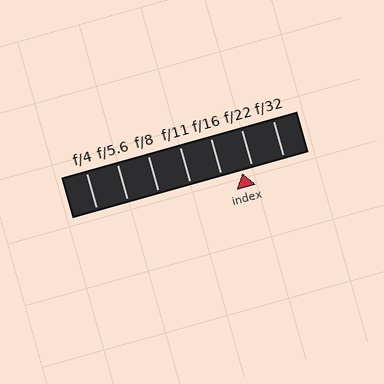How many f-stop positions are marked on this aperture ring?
There are 7 f-stop positions marked.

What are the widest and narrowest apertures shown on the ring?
The widest aperture shown is f/4 and the narrowest is f/32.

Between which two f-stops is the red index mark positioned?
The index mark is between f/16 and f/22.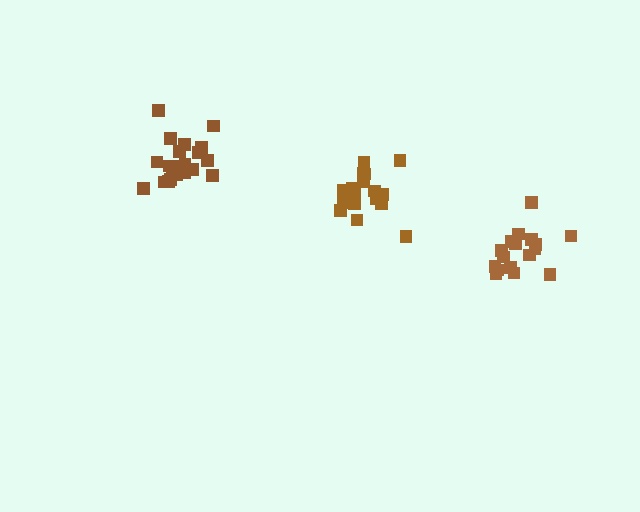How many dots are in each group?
Group 1: 21 dots, Group 2: 17 dots, Group 3: 20 dots (58 total).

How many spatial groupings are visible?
There are 3 spatial groupings.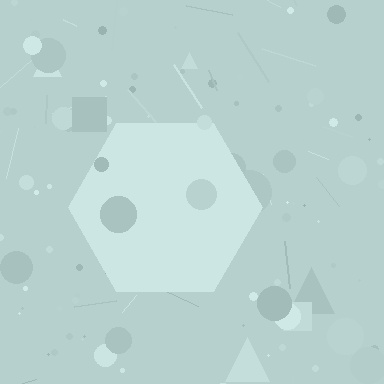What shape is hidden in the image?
A hexagon is hidden in the image.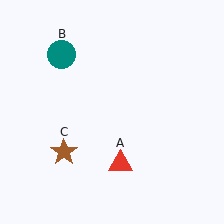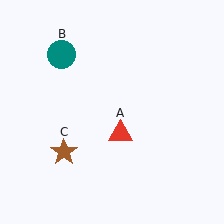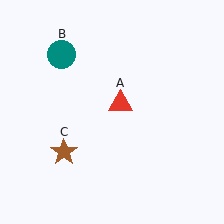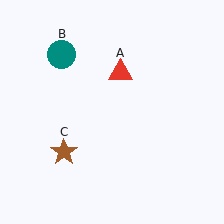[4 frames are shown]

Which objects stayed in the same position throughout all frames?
Teal circle (object B) and brown star (object C) remained stationary.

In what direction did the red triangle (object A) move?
The red triangle (object A) moved up.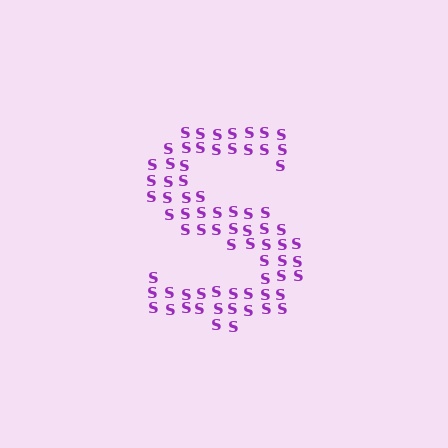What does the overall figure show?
The overall figure shows the letter S.